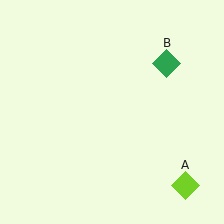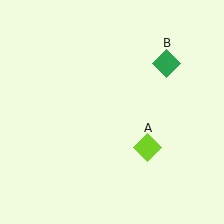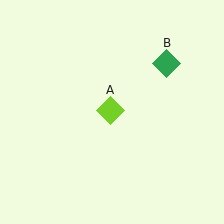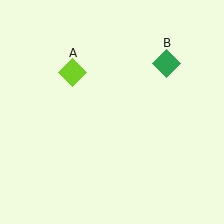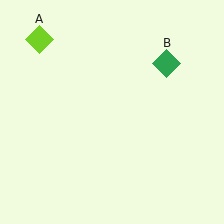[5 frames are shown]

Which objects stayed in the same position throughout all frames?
Green diamond (object B) remained stationary.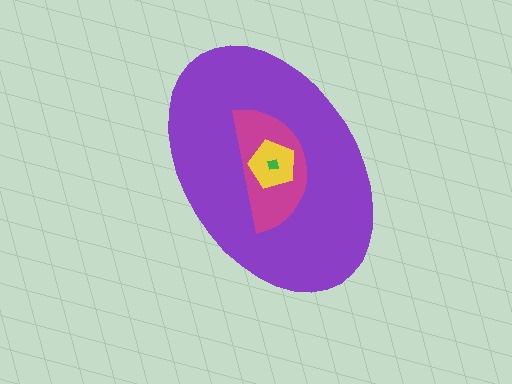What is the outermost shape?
The purple ellipse.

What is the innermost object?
The green square.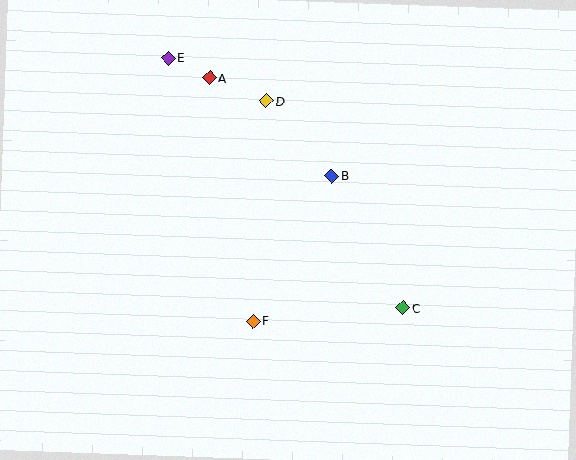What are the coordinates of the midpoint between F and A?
The midpoint between F and A is at (231, 199).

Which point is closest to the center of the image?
Point B at (332, 176) is closest to the center.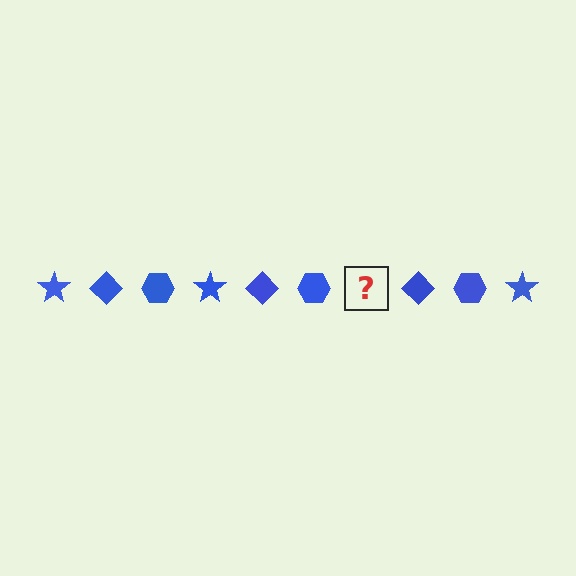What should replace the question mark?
The question mark should be replaced with a blue star.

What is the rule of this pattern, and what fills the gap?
The rule is that the pattern cycles through star, diamond, hexagon shapes in blue. The gap should be filled with a blue star.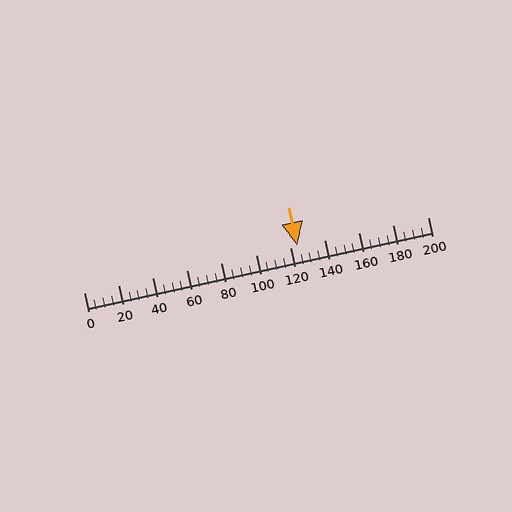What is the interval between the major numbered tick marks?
The major tick marks are spaced 20 units apart.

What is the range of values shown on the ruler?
The ruler shows values from 0 to 200.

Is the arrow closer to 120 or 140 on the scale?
The arrow is closer to 120.